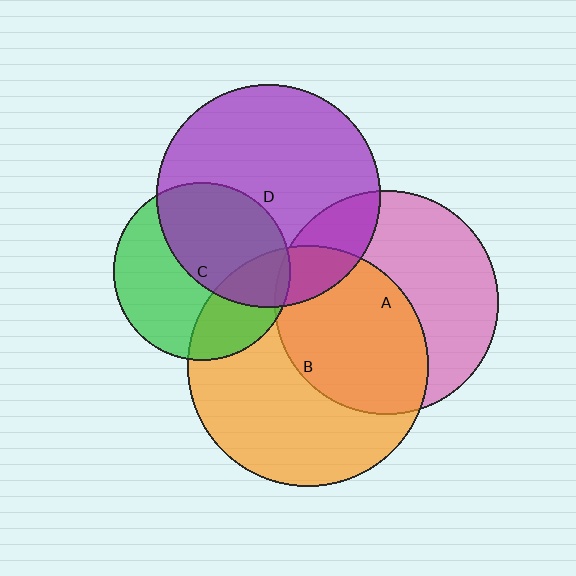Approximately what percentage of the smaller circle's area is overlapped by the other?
Approximately 5%.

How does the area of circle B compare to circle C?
Approximately 1.8 times.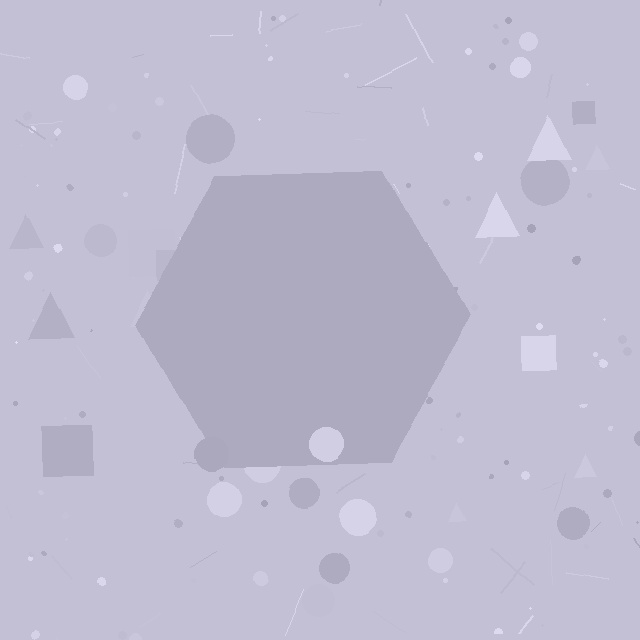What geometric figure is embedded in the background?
A hexagon is embedded in the background.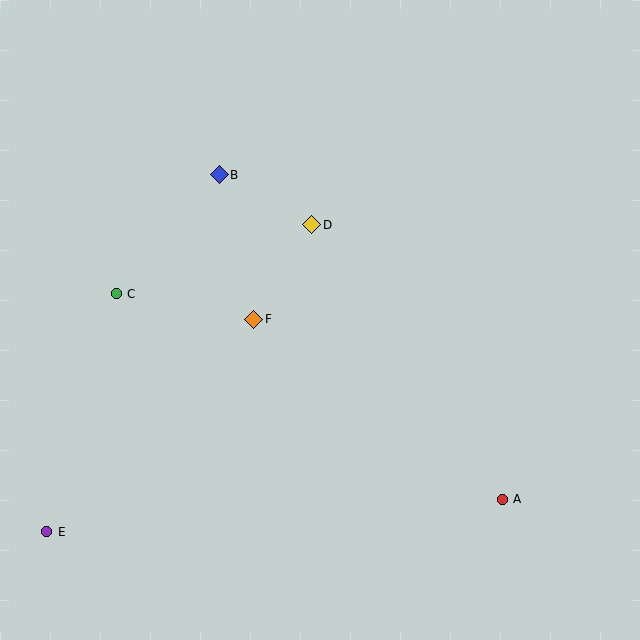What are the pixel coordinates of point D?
Point D is at (312, 225).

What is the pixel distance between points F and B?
The distance between F and B is 149 pixels.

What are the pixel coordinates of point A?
Point A is at (502, 499).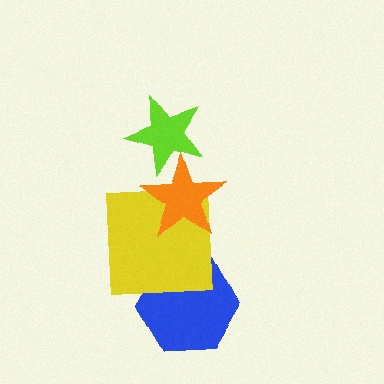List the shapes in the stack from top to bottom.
From top to bottom: the lime star, the orange star, the yellow square, the blue hexagon.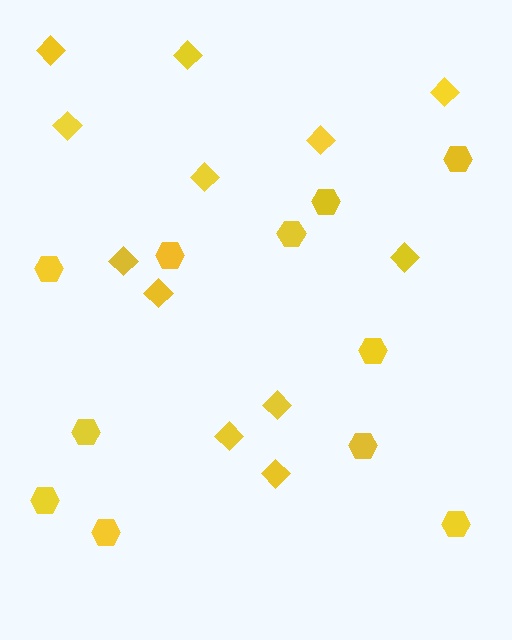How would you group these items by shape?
There are 2 groups: one group of hexagons (11) and one group of diamonds (12).